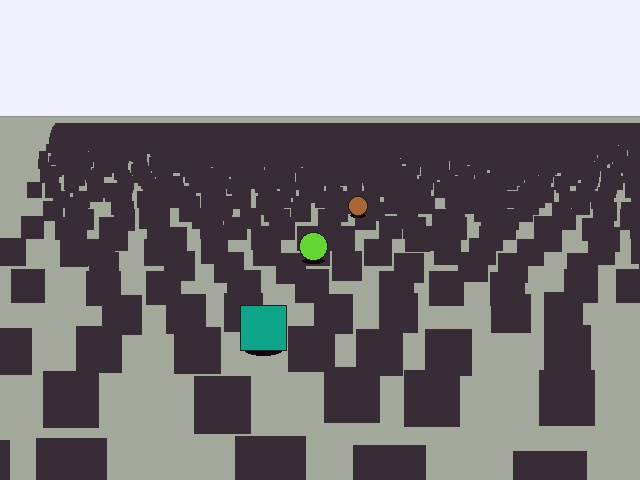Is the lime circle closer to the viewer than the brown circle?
Yes. The lime circle is closer — you can tell from the texture gradient: the ground texture is coarser near it.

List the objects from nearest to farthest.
From nearest to farthest: the teal square, the lime circle, the brown circle.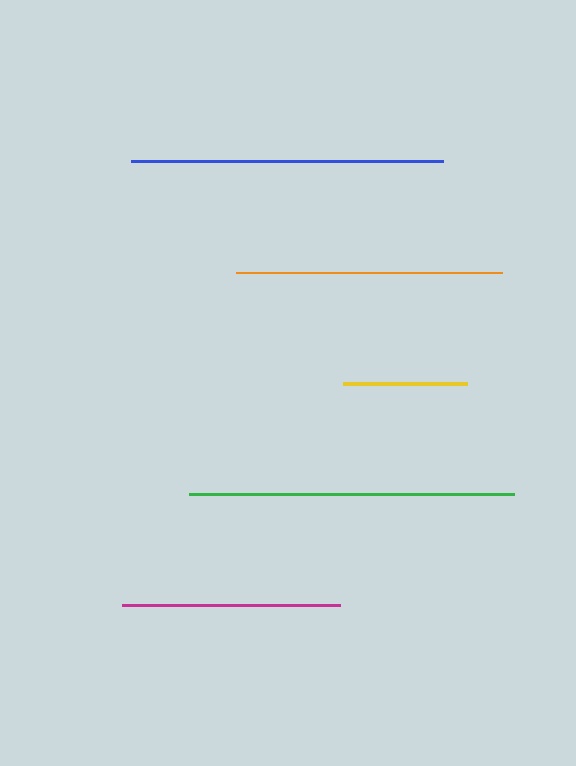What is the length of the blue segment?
The blue segment is approximately 312 pixels long.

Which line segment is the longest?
The green line is the longest at approximately 325 pixels.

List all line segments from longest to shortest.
From longest to shortest: green, blue, orange, magenta, yellow.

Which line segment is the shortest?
The yellow line is the shortest at approximately 124 pixels.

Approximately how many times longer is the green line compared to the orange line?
The green line is approximately 1.2 times the length of the orange line.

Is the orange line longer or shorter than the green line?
The green line is longer than the orange line.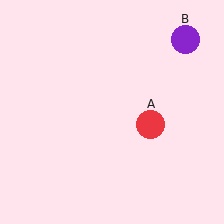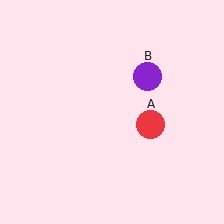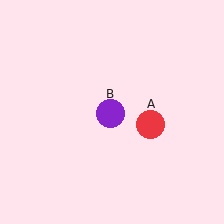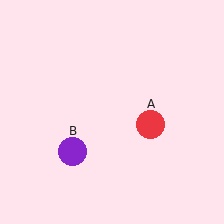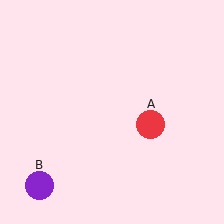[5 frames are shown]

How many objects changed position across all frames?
1 object changed position: purple circle (object B).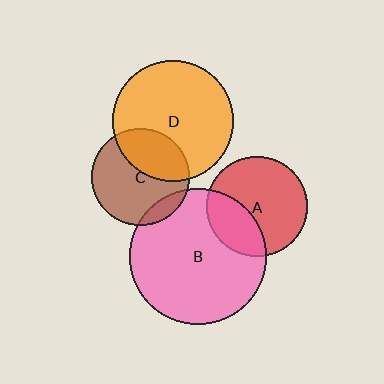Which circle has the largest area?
Circle B (pink).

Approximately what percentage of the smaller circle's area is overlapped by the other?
Approximately 30%.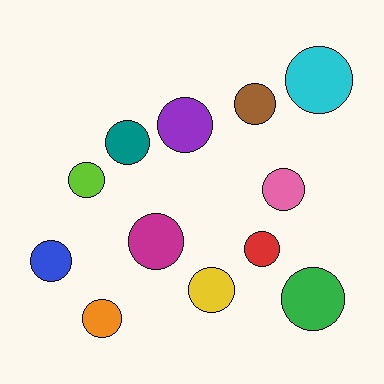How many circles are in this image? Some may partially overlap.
There are 12 circles.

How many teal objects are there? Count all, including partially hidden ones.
There is 1 teal object.